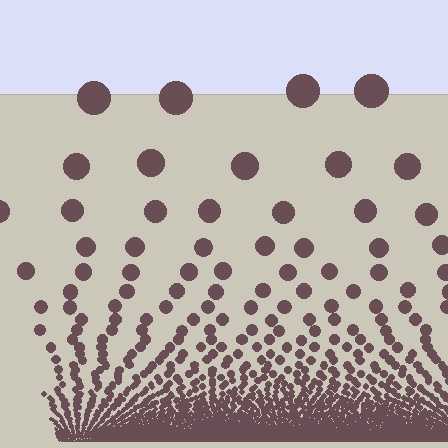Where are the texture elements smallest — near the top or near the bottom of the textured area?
Near the bottom.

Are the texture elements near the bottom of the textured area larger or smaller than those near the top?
Smaller. The gradient is inverted — elements near the bottom are smaller and denser.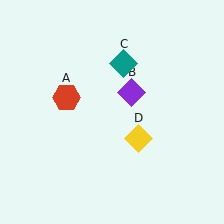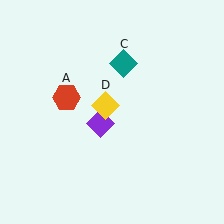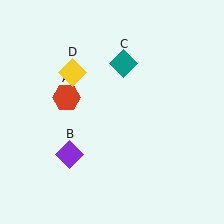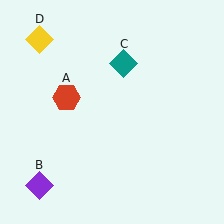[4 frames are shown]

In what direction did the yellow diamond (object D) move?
The yellow diamond (object D) moved up and to the left.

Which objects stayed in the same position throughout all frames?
Red hexagon (object A) and teal diamond (object C) remained stationary.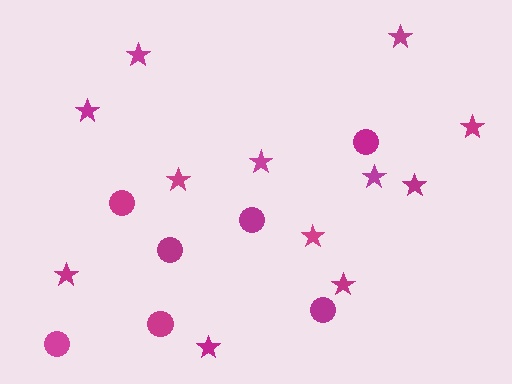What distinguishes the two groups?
There are 2 groups: one group of circles (7) and one group of stars (12).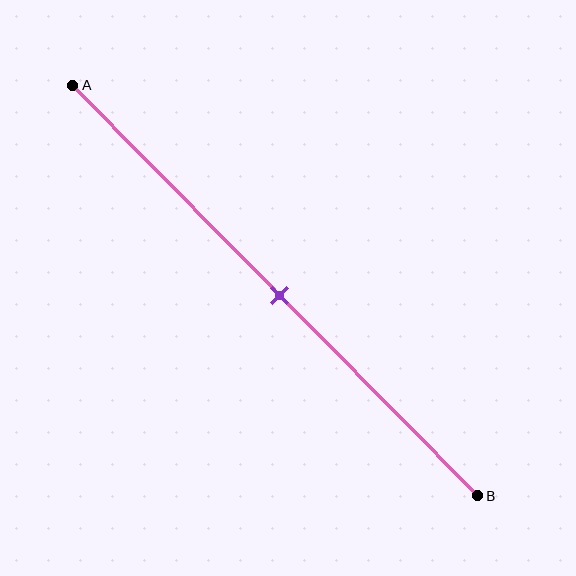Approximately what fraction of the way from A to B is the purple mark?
The purple mark is approximately 50% of the way from A to B.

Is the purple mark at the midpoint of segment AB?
Yes, the mark is approximately at the midpoint.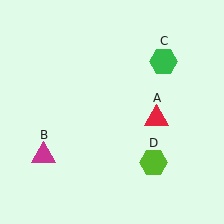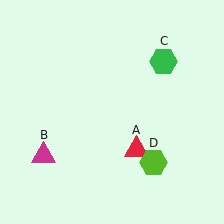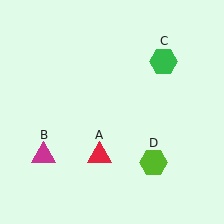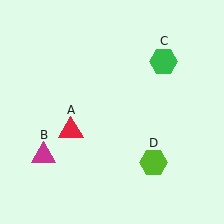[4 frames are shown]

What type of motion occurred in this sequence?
The red triangle (object A) rotated clockwise around the center of the scene.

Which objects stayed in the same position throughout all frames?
Magenta triangle (object B) and green hexagon (object C) and lime hexagon (object D) remained stationary.